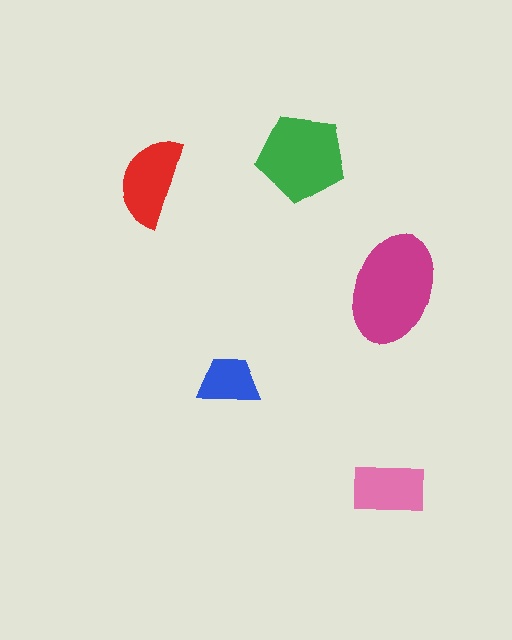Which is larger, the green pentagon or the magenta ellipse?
The magenta ellipse.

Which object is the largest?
The magenta ellipse.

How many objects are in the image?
There are 5 objects in the image.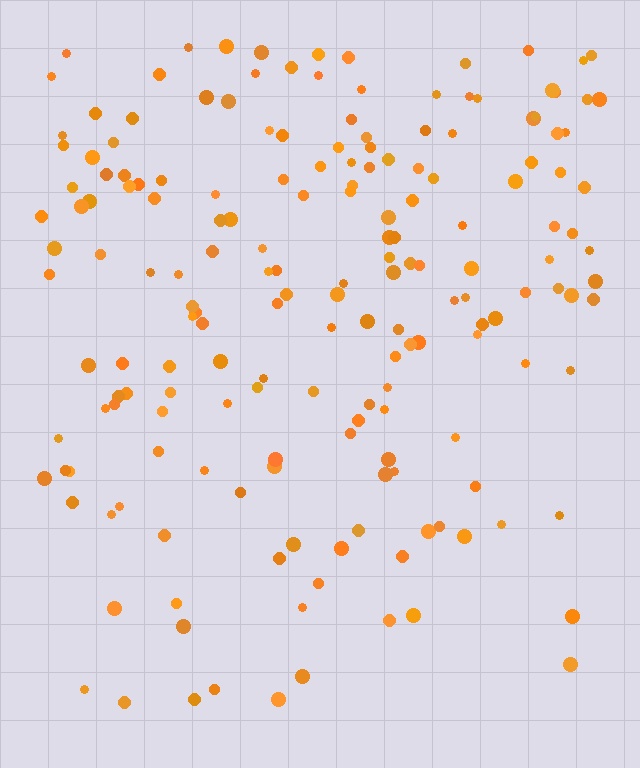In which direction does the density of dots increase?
From bottom to top, with the top side densest.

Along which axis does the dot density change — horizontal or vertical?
Vertical.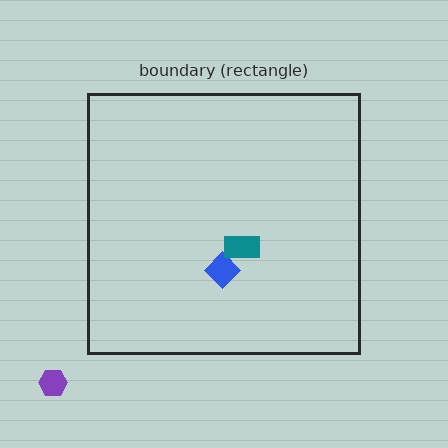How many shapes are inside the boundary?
2 inside, 1 outside.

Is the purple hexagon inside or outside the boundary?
Outside.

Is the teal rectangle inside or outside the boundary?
Inside.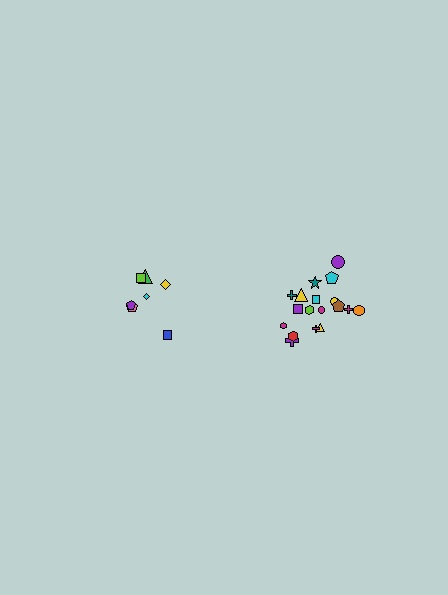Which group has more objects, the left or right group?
The right group.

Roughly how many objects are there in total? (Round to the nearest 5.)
Roughly 25 objects in total.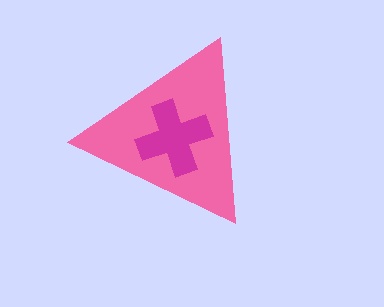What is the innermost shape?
The magenta cross.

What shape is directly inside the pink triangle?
The magenta cross.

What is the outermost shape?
The pink triangle.